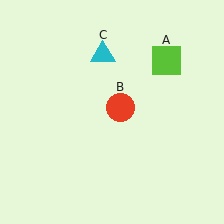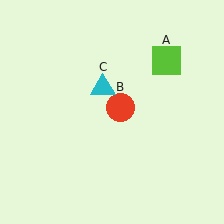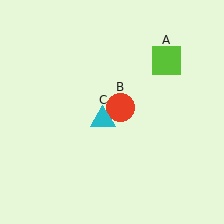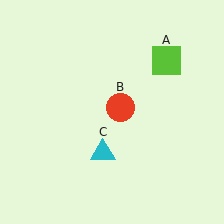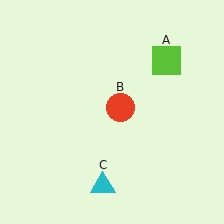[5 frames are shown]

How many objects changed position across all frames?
1 object changed position: cyan triangle (object C).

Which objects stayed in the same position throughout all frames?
Lime square (object A) and red circle (object B) remained stationary.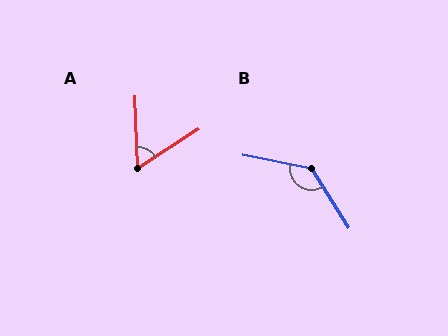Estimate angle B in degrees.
Approximately 133 degrees.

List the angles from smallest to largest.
A (59°), B (133°).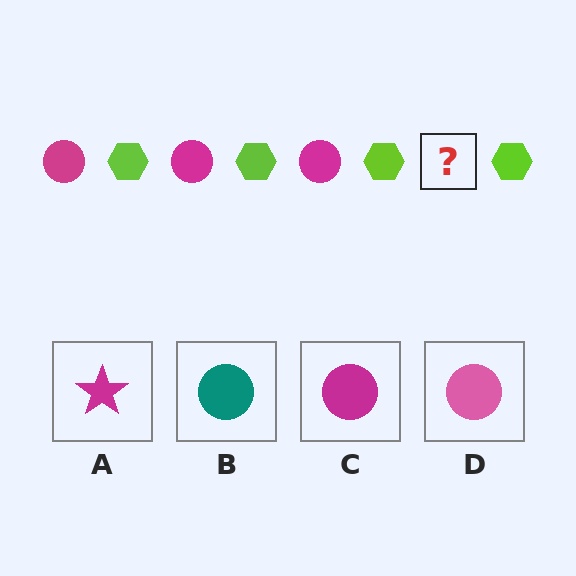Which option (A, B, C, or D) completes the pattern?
C.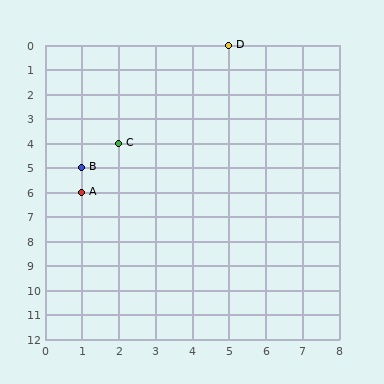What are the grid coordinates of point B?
Point B is at grid coordinates (1, 5).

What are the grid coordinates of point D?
Point D is at grid coordinates (5, 0).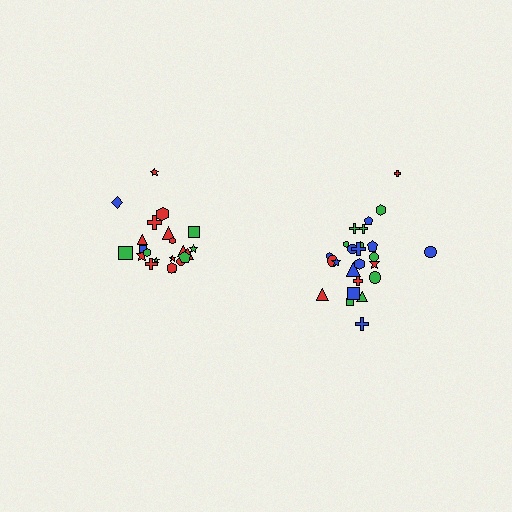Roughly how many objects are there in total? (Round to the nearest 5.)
Roughly 45 objects in total.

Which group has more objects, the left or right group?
The right group.